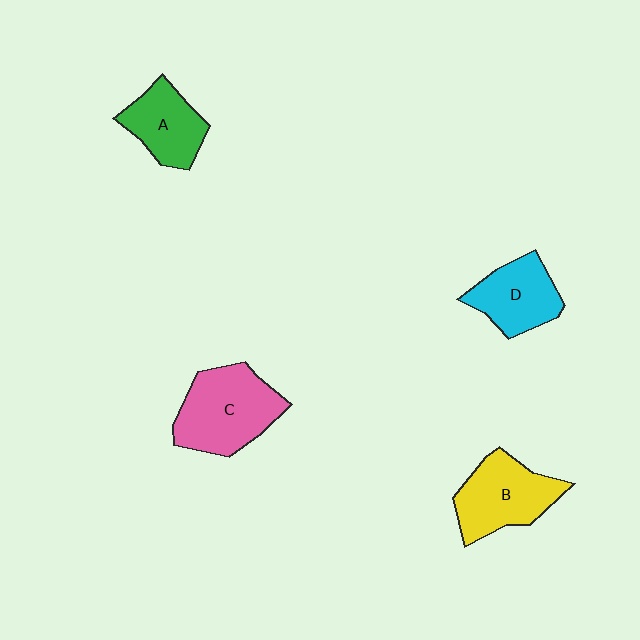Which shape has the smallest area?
Shape A (green).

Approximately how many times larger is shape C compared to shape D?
Approximately 1.4 times.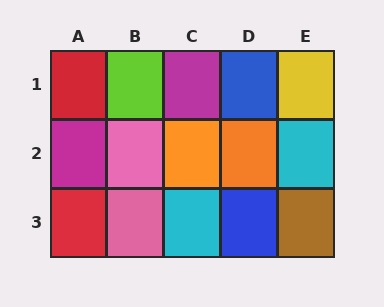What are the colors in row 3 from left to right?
Red, pink, cyan, blue, brown.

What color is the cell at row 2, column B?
Pink.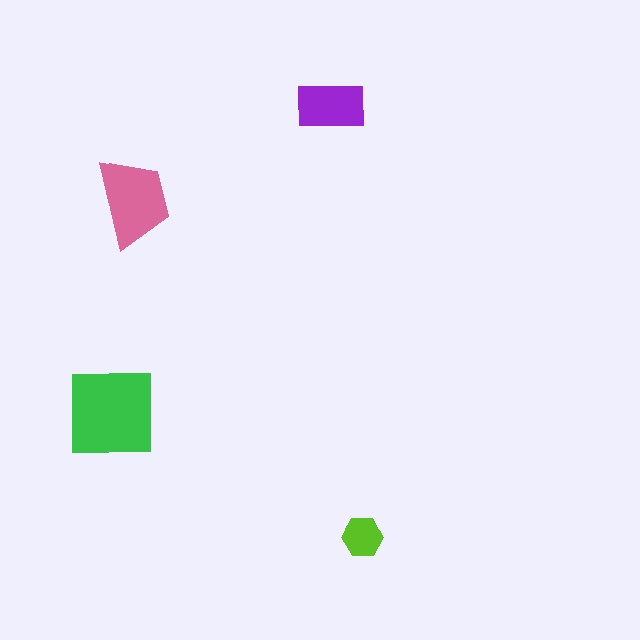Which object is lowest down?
The lime hexagon is bottommost.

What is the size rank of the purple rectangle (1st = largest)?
3rd.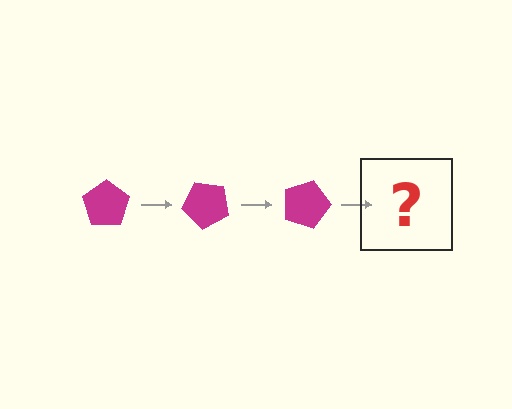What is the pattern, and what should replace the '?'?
The pattern is that the pentagon rotates 45 degrees each step. The '?' should be a magenta pentagon rotated 135 degrees.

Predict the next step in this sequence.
The next step is a magenta pentagon rotated 135 degrees.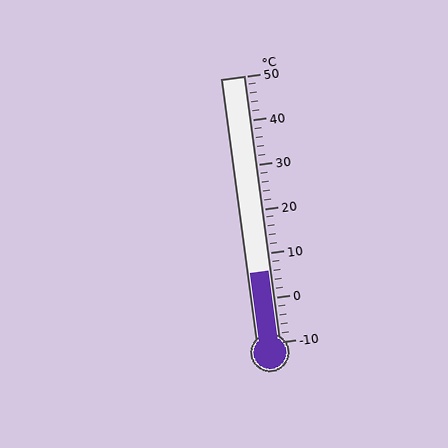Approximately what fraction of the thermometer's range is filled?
The thermometer is filled to approximately 25% of its range.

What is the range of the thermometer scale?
The thermometer scale ranges from -10°C to 50°C.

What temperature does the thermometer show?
The thermometer shows approximately 6°C.